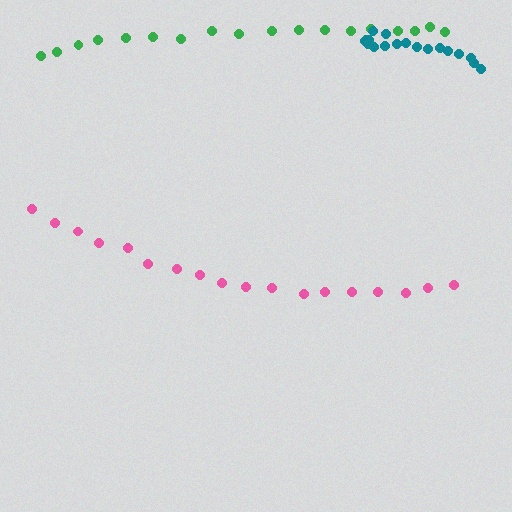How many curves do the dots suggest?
There are 3 distinct paths.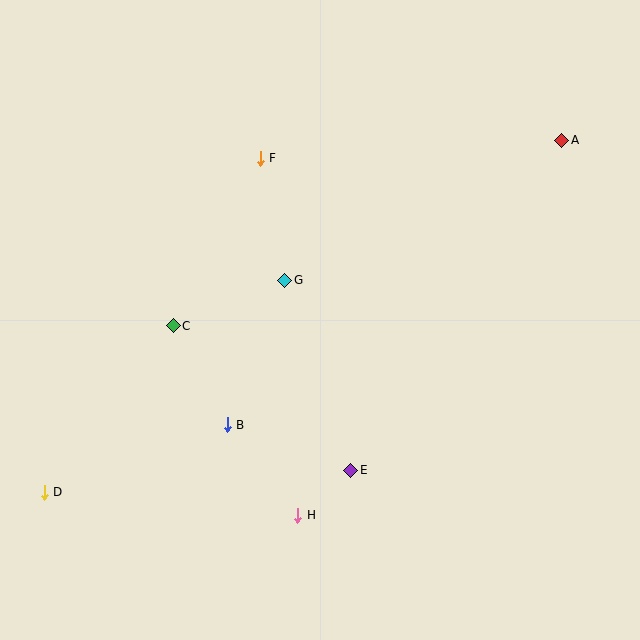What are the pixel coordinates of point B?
Point B is at (227, 425).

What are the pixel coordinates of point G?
Point G is at (285, 280).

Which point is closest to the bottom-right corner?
Point E is closest to the bottom-right corner.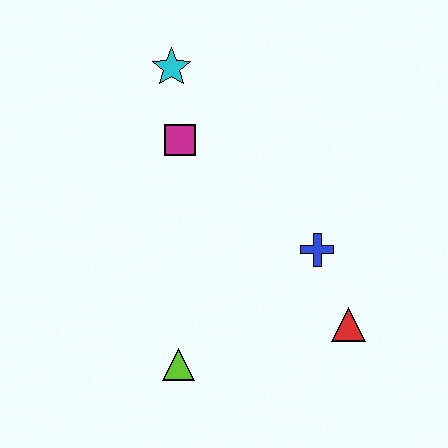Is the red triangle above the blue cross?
No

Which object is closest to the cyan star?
The magenta square is closest to the cyan star.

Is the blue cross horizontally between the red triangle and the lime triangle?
Yes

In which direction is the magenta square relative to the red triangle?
The magenta square is above the red triangle.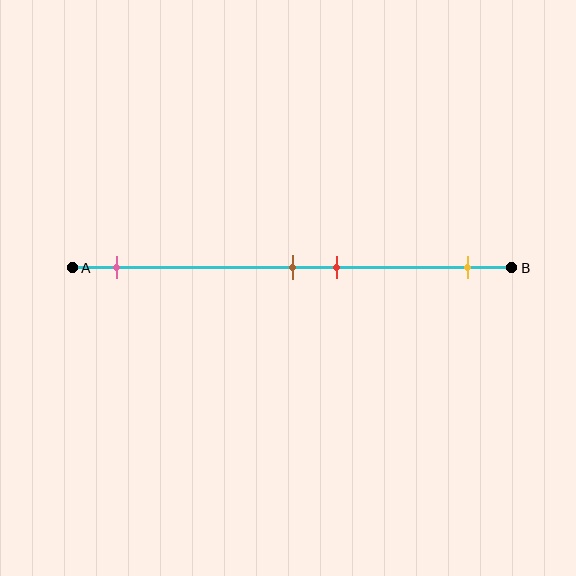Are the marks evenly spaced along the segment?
No, the marks are not evenly spaced.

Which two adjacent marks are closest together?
The brown and red marks are the closest adjacent pair.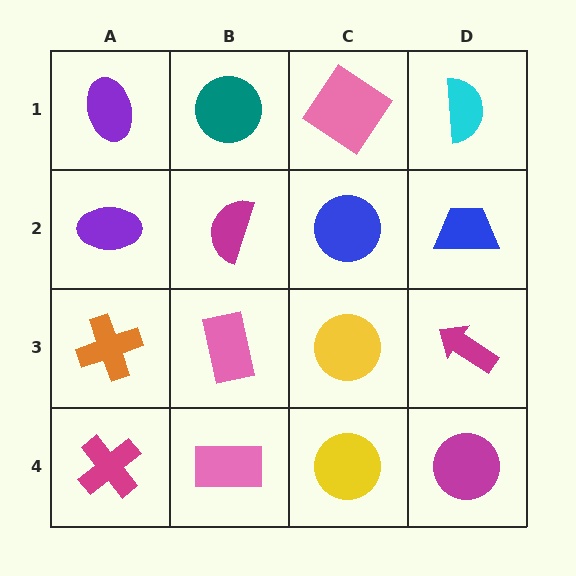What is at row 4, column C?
A yellow circle.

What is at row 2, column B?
A magenta semicircle.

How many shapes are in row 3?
4 shapes.